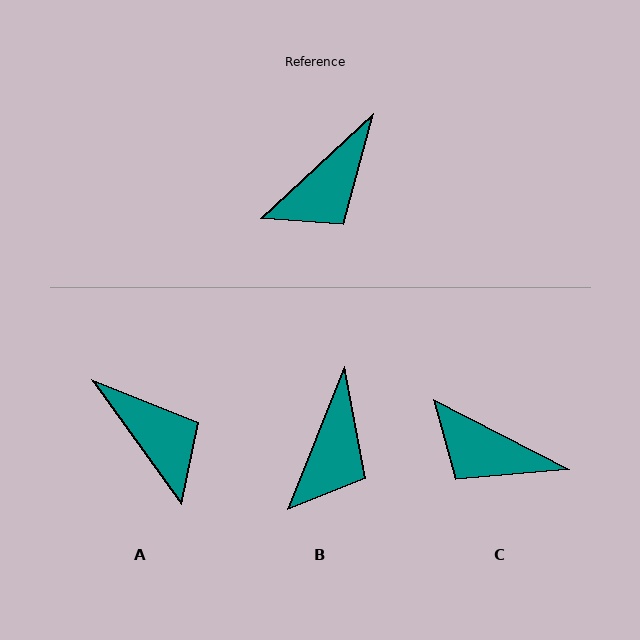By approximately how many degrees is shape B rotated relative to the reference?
Approximately 26 degrees counter-clockwise.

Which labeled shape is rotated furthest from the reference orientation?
A, about 83 degrees away.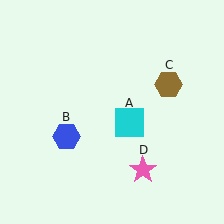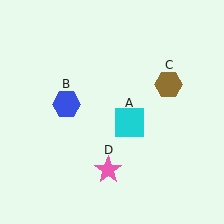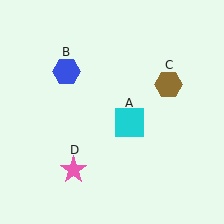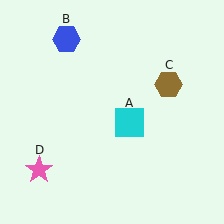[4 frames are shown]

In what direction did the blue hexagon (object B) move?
The blue hexagon (object B) moved up.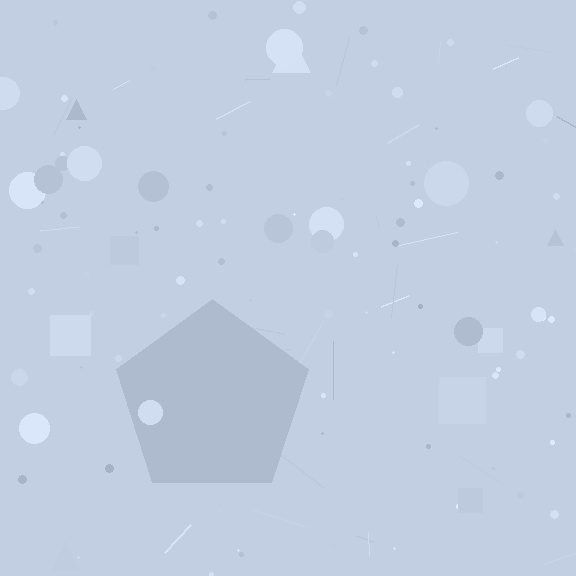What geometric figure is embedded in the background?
A pentagon is embedded in the background.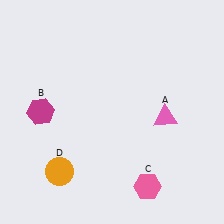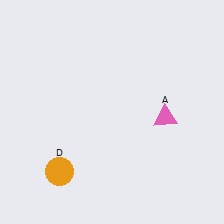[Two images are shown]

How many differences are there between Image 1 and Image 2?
There are 2 differences between the two images.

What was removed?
The magenta hexagon (B), the pink hexagon (C) were removed in Image 2.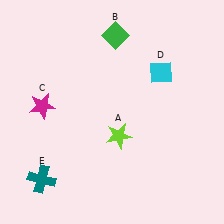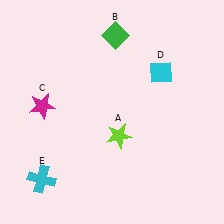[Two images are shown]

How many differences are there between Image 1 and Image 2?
There is 1 difference between the two images.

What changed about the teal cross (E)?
In Image 1, E is teal. In Image 2, it changed to cyan.